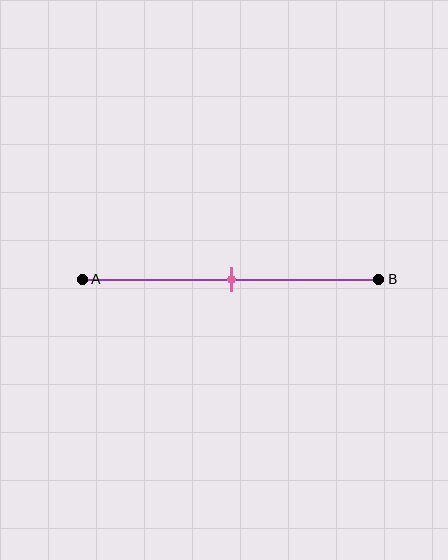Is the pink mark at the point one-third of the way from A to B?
No, the mark is at about 50% from A, not at the 33% one-third point.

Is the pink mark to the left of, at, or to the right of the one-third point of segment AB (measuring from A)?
The pink mark is to the right of the one-third point of segment AB.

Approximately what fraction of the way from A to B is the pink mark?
The pink mark is approximately 50% of the way from A to B.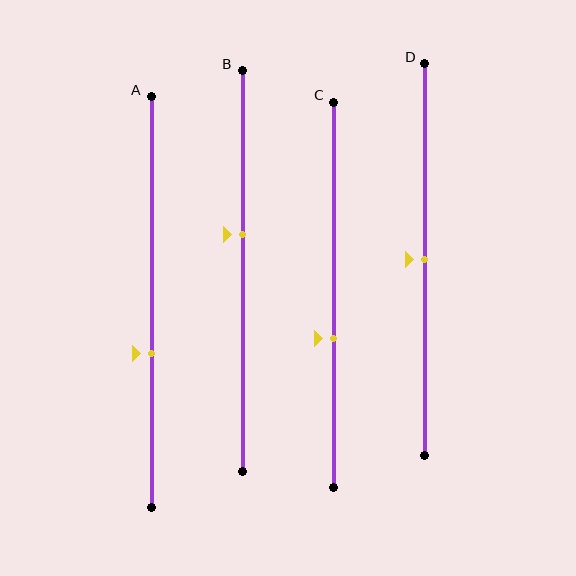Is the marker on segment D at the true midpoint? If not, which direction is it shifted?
Yes, the marker on segment D is at the true midpoint.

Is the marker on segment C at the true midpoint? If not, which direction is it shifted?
No, the marker on segment C is shifted downward by about 11% of the segment length.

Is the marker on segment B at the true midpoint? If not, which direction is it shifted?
No, the marker on segment B is shifted upward by about 9% of the segment length.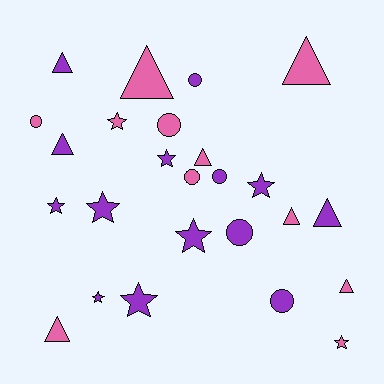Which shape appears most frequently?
Star, with 9 objects.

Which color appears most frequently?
Purple, with 14 objects.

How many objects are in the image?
There are 25 objects.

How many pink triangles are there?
There are 6 pink triangles.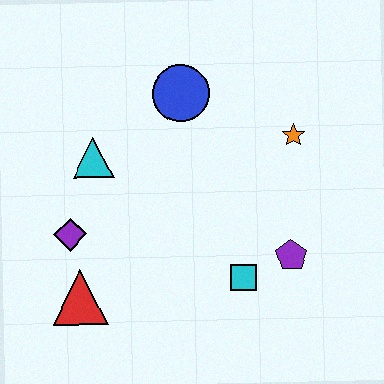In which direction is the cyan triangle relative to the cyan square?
The cyan triangle is to the left of the cyan square.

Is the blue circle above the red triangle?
Yes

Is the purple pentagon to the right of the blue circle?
Yes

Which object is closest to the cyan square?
The purple pentagon is closest to the cyan square.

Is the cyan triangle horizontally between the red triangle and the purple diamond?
No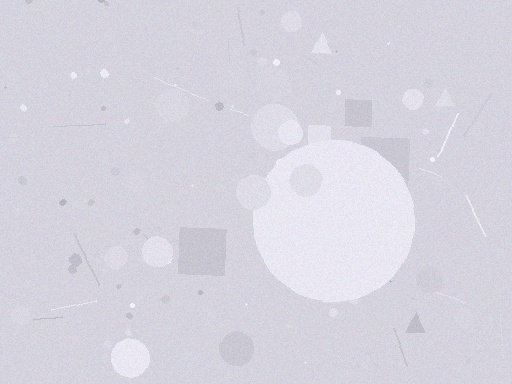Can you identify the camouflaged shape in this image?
The camouflaged shape is a circle.